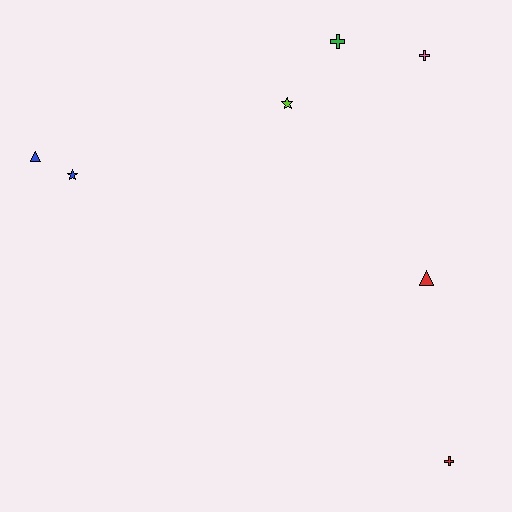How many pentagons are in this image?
There are no pentagons.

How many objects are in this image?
There are 7 objects.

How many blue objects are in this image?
There are 2 blue objects.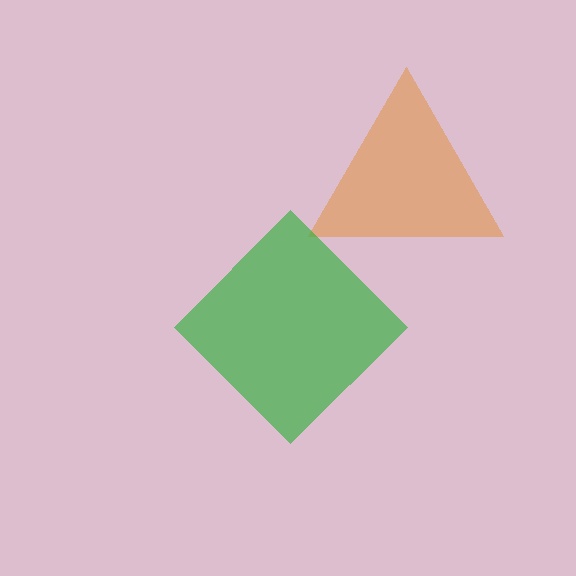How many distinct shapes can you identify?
There are 2 distinct shapes: an orange triangle, a green diamond.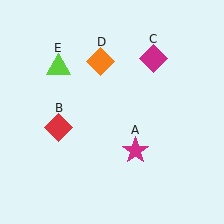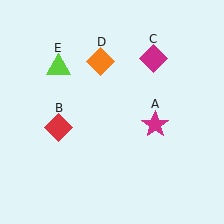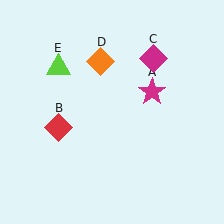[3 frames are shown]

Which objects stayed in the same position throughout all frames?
Red diamond (object B) and magenta diamond (object C) and orange diamond (object D) and lime triangle (object E) remained stationary.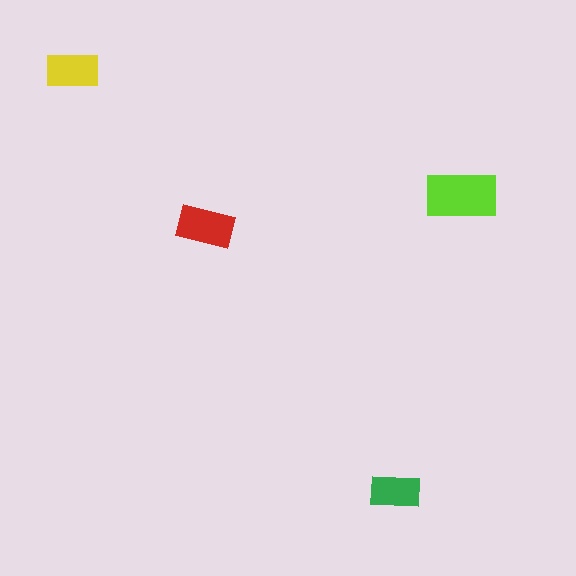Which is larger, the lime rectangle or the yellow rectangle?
The lime one.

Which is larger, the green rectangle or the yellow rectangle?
The yellow one.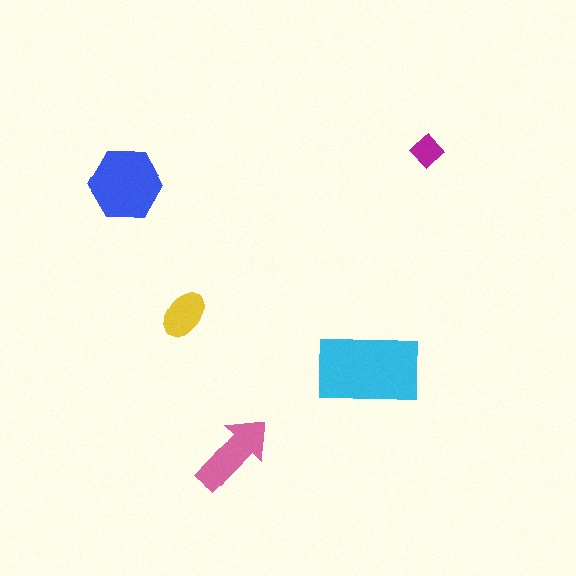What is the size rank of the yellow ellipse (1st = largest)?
4th.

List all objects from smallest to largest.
The magenta diamond, the yellow ellipse, the pink arrow, the blue hexagon, the cyan rectangle.